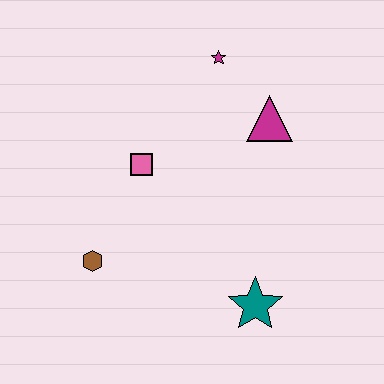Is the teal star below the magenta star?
Yes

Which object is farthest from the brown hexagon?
The magenta star is farthest from the brown hexagon.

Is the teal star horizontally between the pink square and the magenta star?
No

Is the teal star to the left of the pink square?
No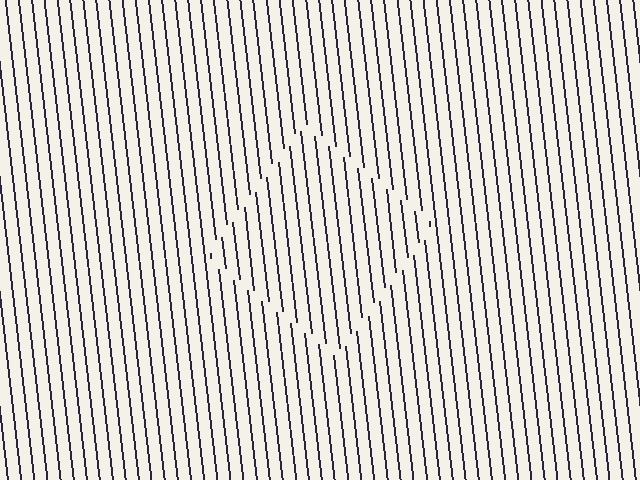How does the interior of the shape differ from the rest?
The interior of the shape contains the same grating, shifted by half a period — the contour is defined by the phase discontinuity where line-ends from the inner and outer gratings abut.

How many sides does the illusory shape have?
4 sides — the line-ends trace a square.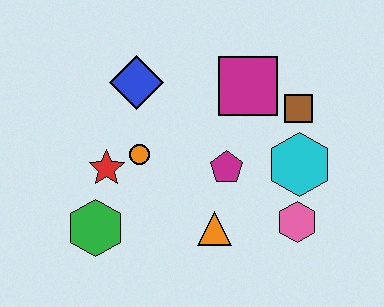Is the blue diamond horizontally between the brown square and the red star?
Yes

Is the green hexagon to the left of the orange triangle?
Yes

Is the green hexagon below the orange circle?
Yes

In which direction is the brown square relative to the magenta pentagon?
The brown square is to the right of the magenta pentagon.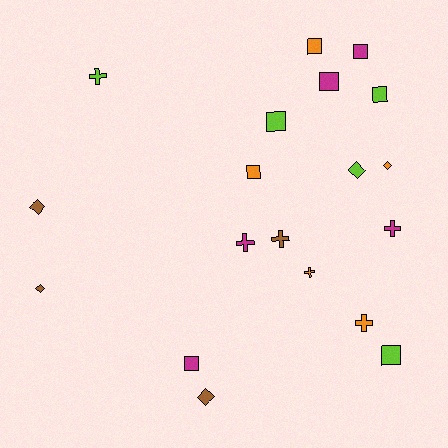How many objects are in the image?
There are 19 objects.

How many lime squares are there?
There are 3 lime squares.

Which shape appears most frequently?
Square, with 8 objects.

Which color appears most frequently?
Magenta, with 5 objects.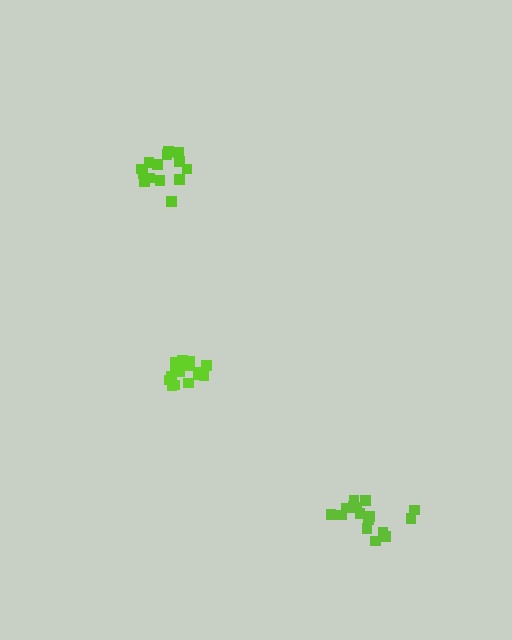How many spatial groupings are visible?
There are 3 spatial groupings.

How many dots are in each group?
Group 1: 18 dots, Group 2: 14 dots, Group 3: 16 dots (48 total).